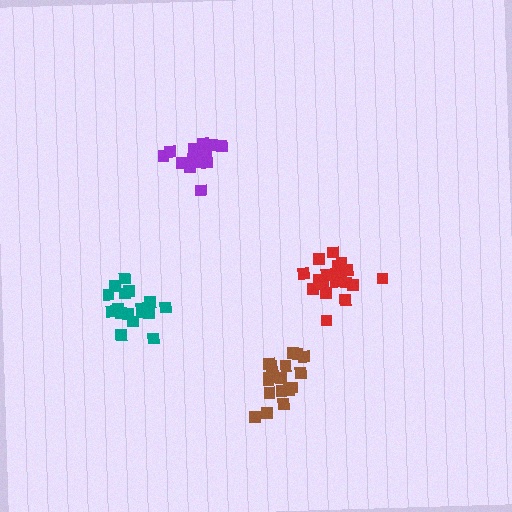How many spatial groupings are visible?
There are 4 spatial groupings.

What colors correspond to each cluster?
The clusters are colored: red, teal, purple, brown.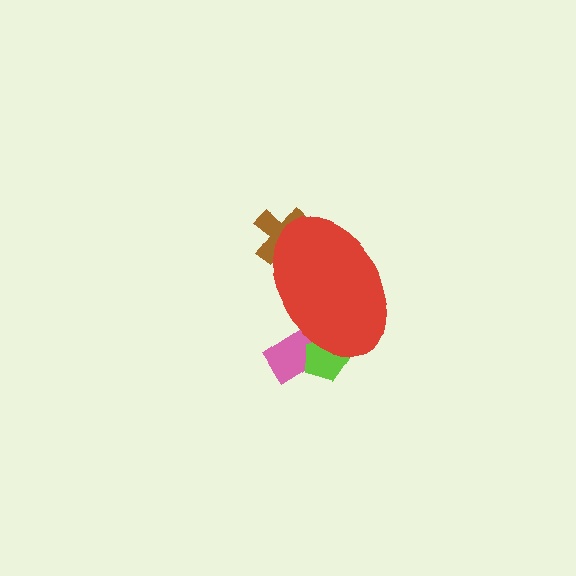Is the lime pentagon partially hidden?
Yes, the lime pentagon is partially hidden behind the red ellipse.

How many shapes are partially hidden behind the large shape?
3 shapes are partially hidden.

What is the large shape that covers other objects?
A red ellipse.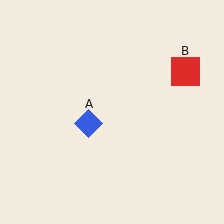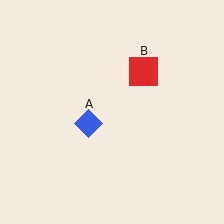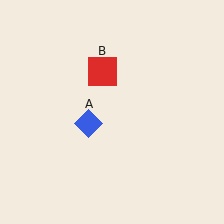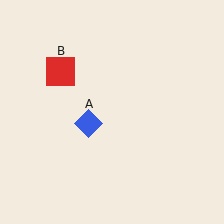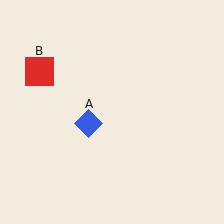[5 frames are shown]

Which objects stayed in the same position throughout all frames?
Blue diamond (object A) remained stationary.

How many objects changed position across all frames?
1 object changed position: red square (object B).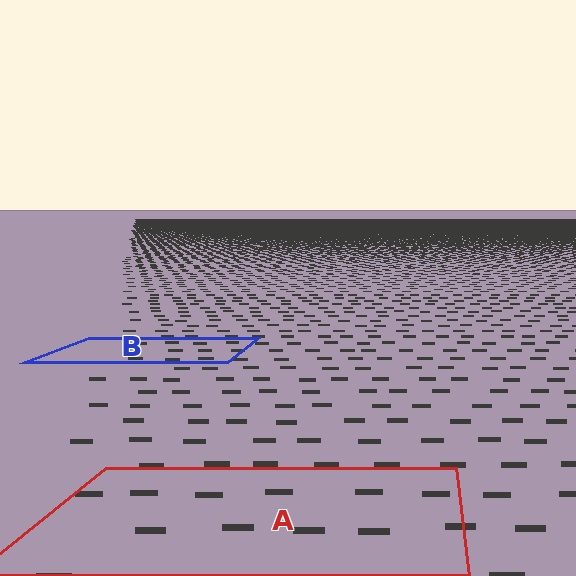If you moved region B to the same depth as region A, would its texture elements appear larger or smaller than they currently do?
They would appear larger. At a closer depth, the same texture elements are projected at a bigger on-screen size.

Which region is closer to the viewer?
Region A is closer. The texture elements there are larger and more spread out.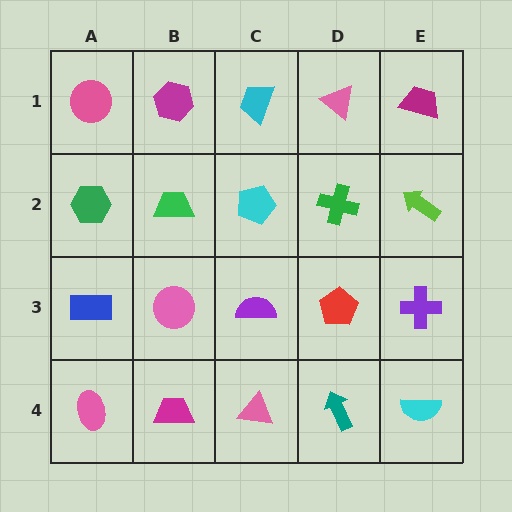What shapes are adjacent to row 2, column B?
A magenta hexagon (row 1, column B), a pink circle (row 3, column B), a green hexagon (row 2, column A), a cyan pentagon (row 2, column C).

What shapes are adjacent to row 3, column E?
A lime arrow (row 2, column E), a cyan semicircle (row 4, column E), a red pentagon (row 3, column D).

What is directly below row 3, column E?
A cyan semicircle.